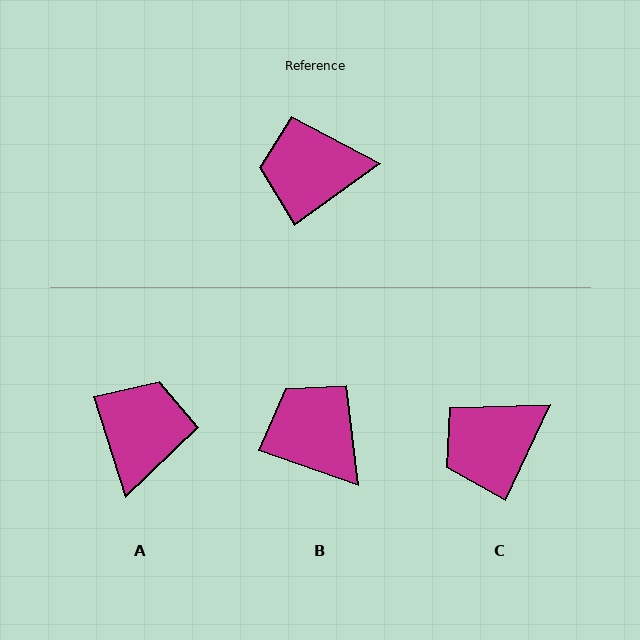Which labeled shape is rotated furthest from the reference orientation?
A, about 108 degrees away.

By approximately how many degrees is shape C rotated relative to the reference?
Approximately 29 degrees counter-clockwise.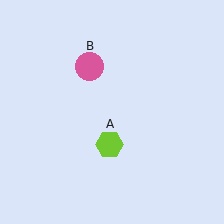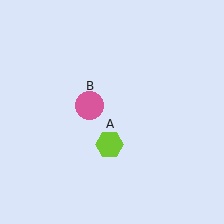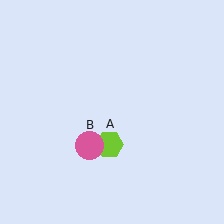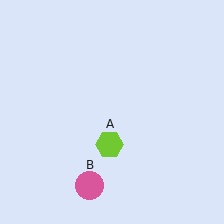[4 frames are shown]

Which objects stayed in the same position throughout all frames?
Lime hexagon (object A) remained stationary.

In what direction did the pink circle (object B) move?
The pink circle (object B) moved down.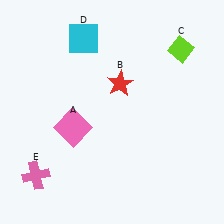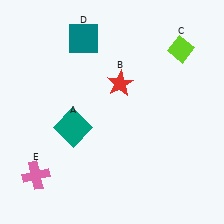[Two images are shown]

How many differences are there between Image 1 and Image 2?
There are 2 differences between the two images.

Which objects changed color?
A changed from pink to teal. D changed from cyan to teal.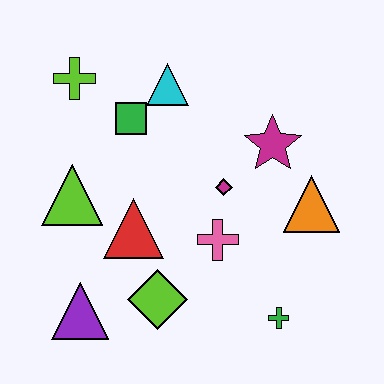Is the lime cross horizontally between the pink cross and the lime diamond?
No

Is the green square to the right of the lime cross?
Yes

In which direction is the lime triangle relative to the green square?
The lime triangle is below the green square.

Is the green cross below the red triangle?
Yes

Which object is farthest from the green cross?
The lime cross is farthest from the green cross.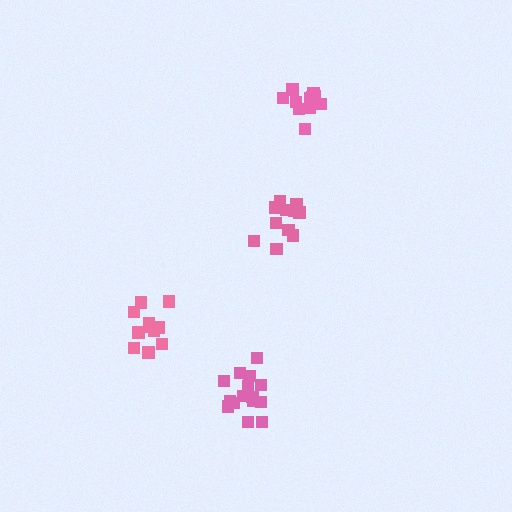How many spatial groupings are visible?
There are 4 spatial groupings.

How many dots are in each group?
Group 1: 11 dots, Group 2: 12 dots, Group 3: 11 dots, Group 4: 15 dots (49 total).